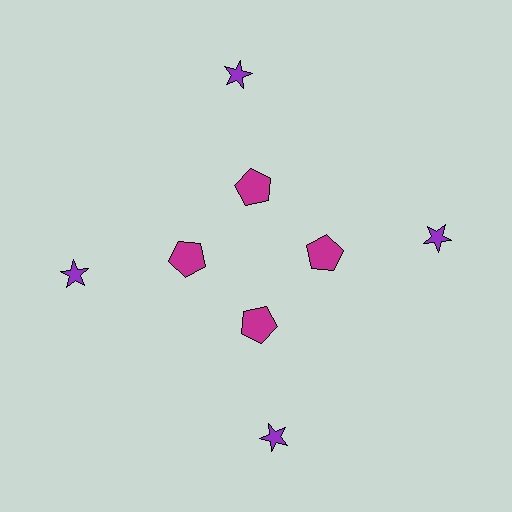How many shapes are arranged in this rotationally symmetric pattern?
There are 8 shapes, arranged in 4 groups of 2.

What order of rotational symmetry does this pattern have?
This pattern has 4-fold rotational symmetry.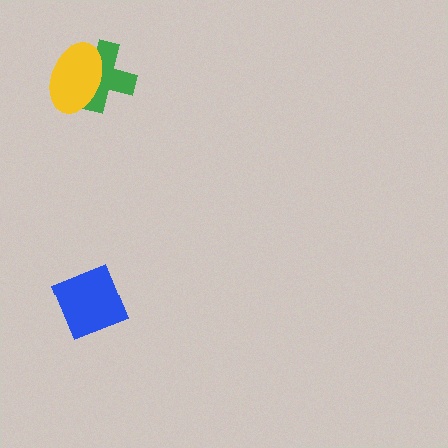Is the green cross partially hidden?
Yes, it is partially covered by another shape.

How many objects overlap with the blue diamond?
0 objects overlap with the blue diamond.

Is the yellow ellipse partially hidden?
No, no other shape covers it.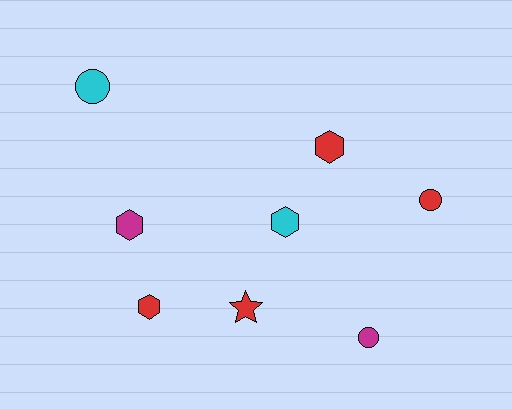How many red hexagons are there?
There are 2 red hexagons.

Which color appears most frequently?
Red, with 4 objects.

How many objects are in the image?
There are 8 objects.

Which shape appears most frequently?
Hexagon, with 4 objects.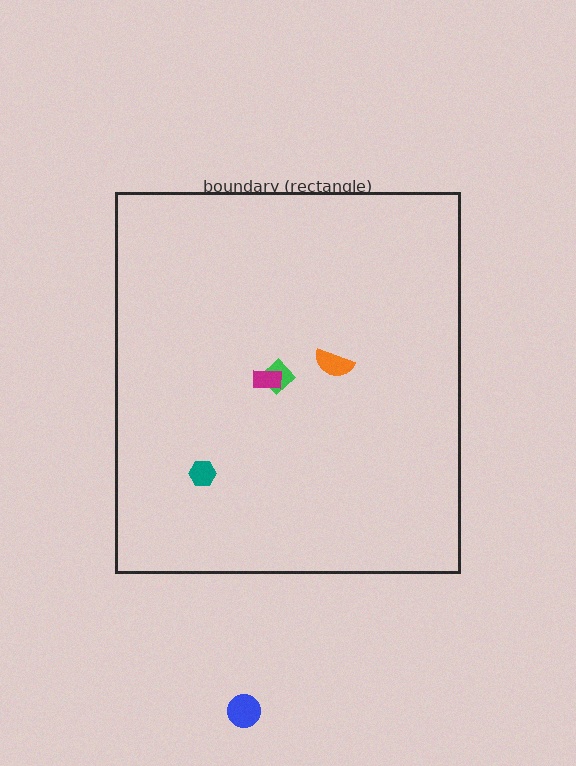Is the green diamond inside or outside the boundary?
Inside.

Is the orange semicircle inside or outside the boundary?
Inside.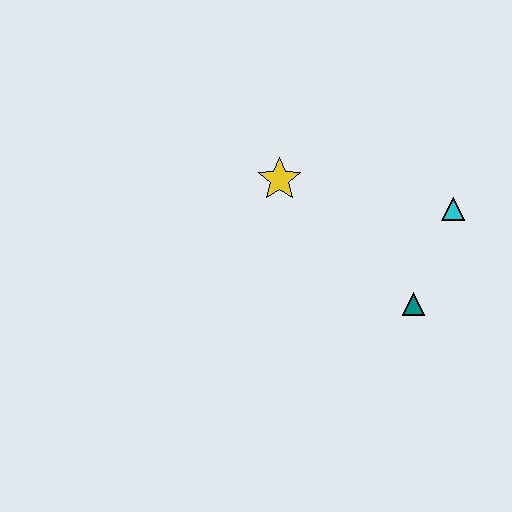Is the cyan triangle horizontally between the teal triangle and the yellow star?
No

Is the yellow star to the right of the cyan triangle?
No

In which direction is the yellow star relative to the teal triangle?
The yellow star is to the left of the teal triangle.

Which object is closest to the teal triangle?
The cyan triangle is closest to the teal triangle.